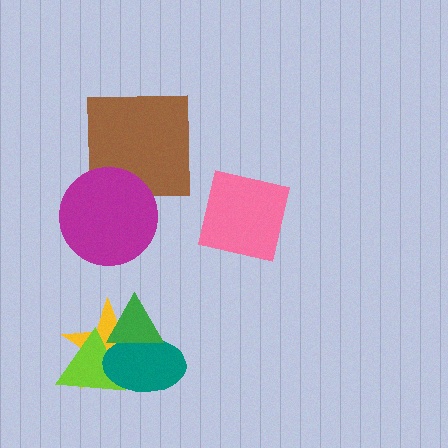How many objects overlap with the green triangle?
3 objects overlap with the green triangle.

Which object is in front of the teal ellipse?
The green triangle is in front of the teal ellipse.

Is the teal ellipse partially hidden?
Yes, it is partially covered by another shape.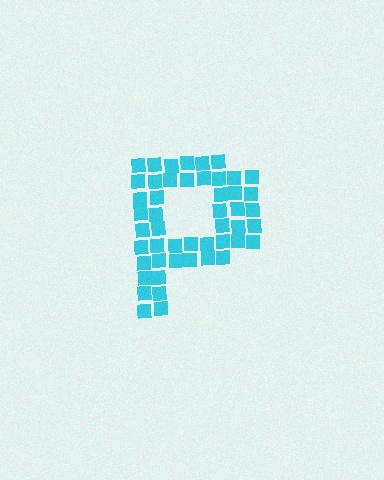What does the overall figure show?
The overall figure shows the letter P.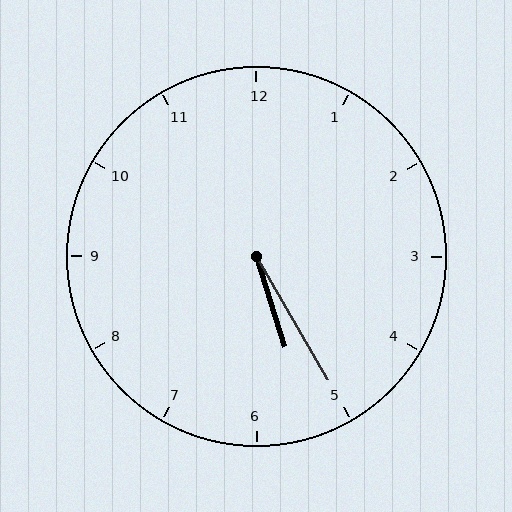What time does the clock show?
5:25.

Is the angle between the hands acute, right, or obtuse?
It is acute.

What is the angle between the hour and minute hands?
Approximately 12 degrees.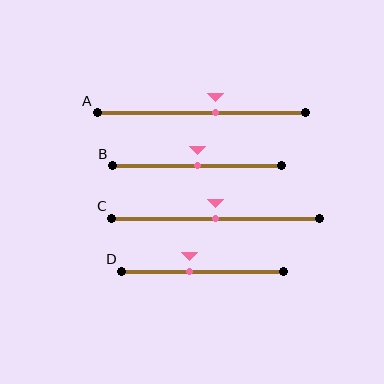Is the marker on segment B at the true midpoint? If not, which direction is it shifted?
Yes, the marker on segment B is at the true midpoint.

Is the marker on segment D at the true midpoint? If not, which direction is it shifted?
No, the marker on segment D is shifted to the left by about 8% of the segment length.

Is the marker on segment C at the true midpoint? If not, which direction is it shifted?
Yes, the marker on segment C is at the true midpoint.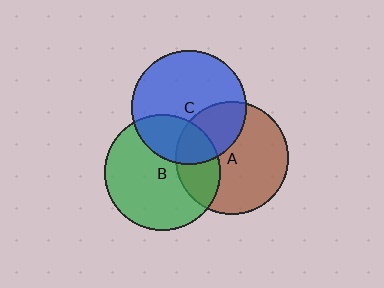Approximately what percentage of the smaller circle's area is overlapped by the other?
Approximately 30%.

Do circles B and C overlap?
Yes.